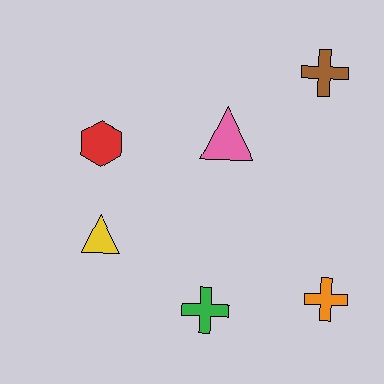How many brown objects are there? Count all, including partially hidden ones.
There is 1 brown object.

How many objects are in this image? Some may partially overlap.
There are 6 objects.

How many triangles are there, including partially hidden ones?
There are 2 triangles.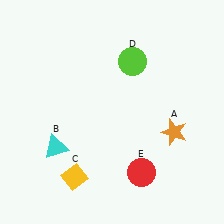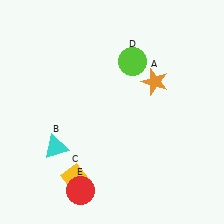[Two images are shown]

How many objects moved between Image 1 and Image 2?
2 objects moved between the two images.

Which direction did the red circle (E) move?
The red circle (E) moved left.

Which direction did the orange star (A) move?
The orange star (A) moved up.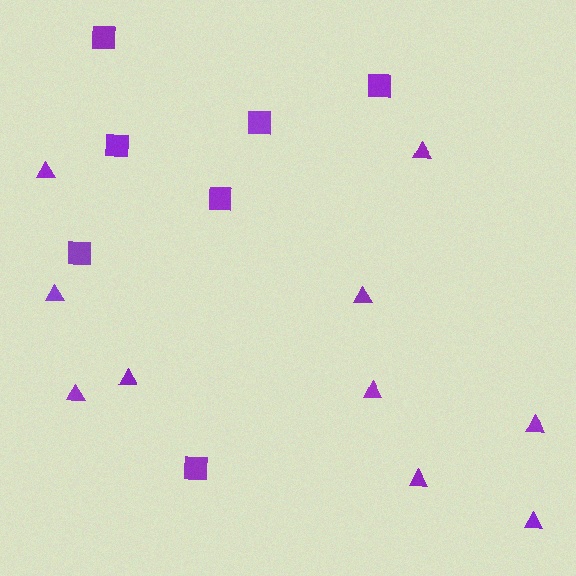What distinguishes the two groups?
There are 2 groups: one group of squares (7) and one group of triangles (10).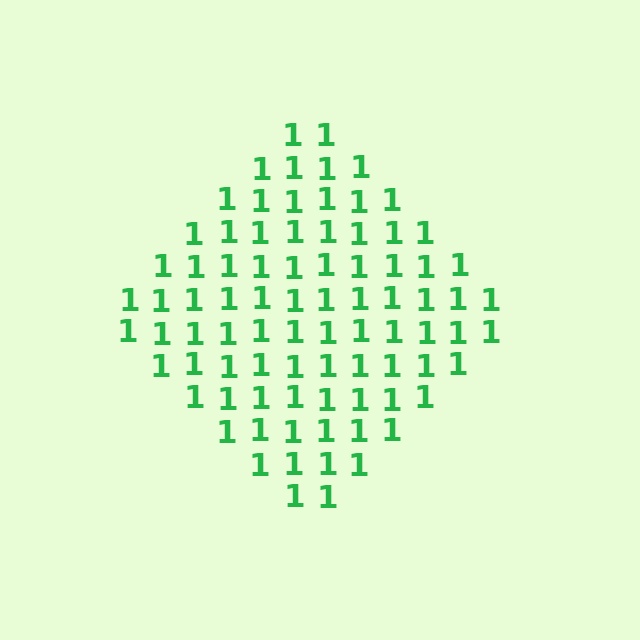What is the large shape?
The large shape is a diamond.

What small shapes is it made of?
It is made of small digit 1's.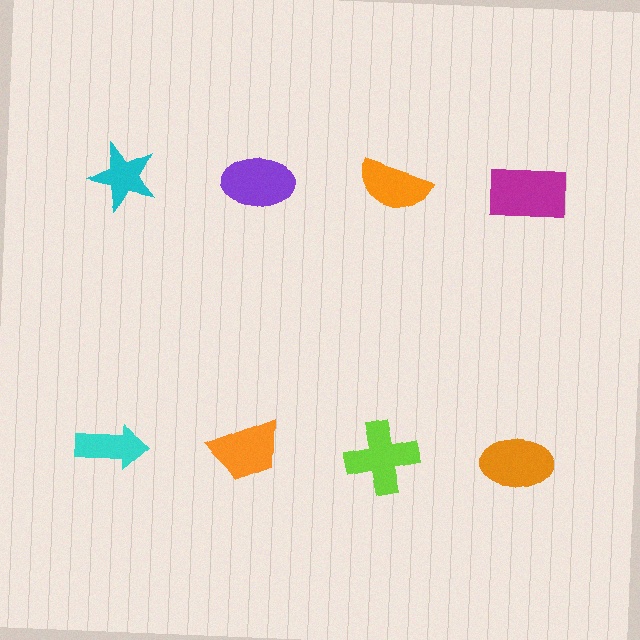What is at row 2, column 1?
A cyan arrow.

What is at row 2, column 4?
An orange ellipse.